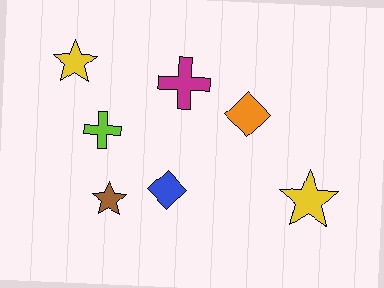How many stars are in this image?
There are 3 stars.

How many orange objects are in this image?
There is 1 orange object.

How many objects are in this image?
There are 7 objects.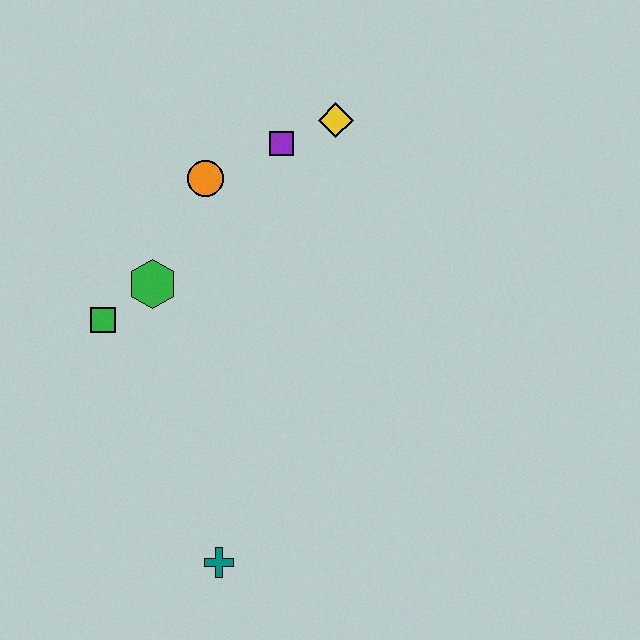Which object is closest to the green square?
The green hexagon is closest to the green square.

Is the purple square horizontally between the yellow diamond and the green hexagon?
Yes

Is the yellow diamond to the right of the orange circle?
Yes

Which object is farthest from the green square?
The yellow diamond is farthest from the green square.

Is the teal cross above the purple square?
No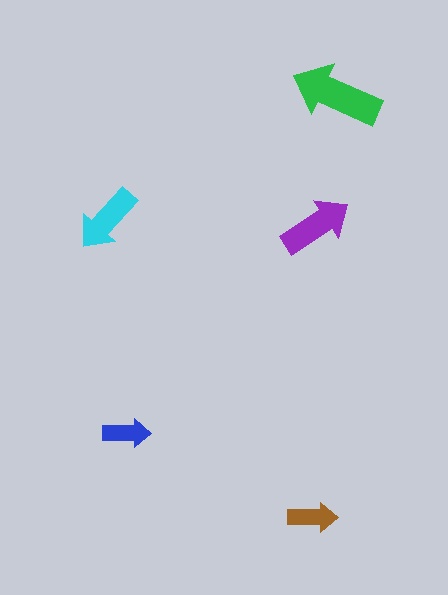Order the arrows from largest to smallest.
the green one, the purple one, the cyan one, the brown one, the blue one.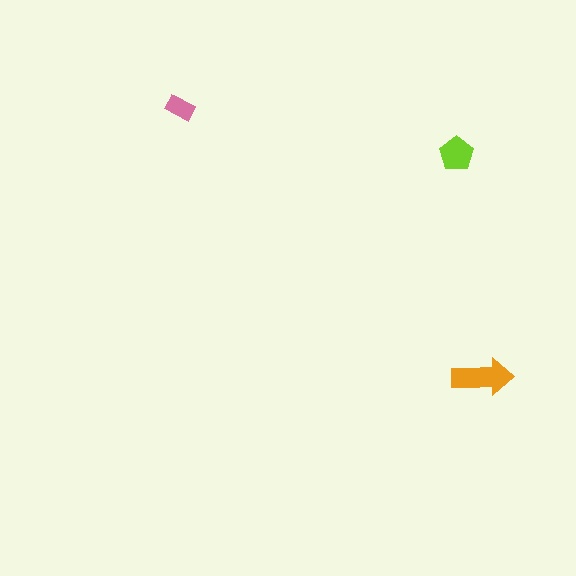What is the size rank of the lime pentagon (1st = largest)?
2nd.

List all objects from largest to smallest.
The orange arrow, the lime pentagon, the pink rectangle.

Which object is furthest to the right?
The orange arrow is rightmost.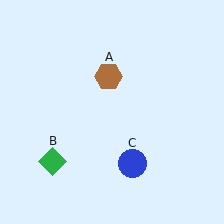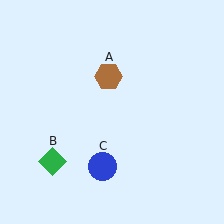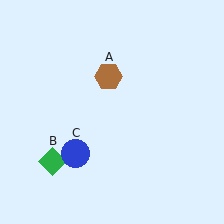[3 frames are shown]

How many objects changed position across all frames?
1 object changed position: blue circle (object C).